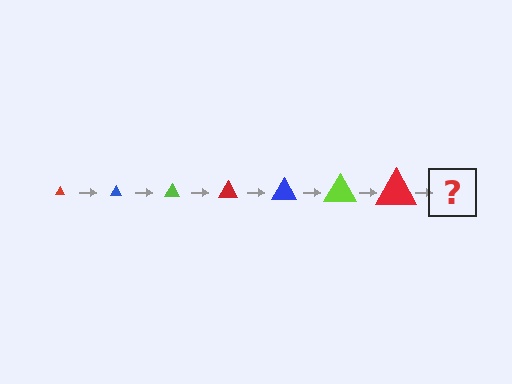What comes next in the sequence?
The next element should be a blue triangle, larger than the previous one.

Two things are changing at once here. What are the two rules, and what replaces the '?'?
The two rules are that the triangle grows larger each step and the color cycles through red, blue, and lime. The '?' should be a blue triangle, larger than the previous one.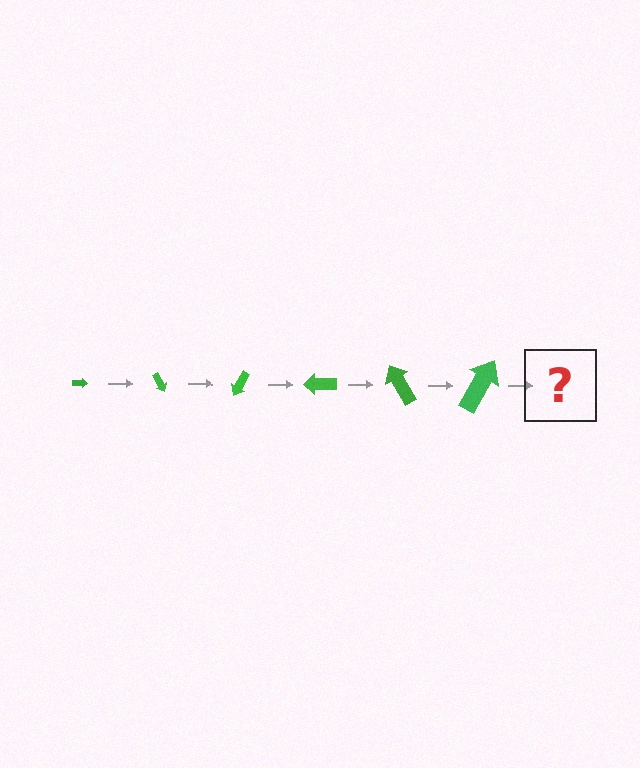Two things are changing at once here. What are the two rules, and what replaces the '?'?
The two rules are that the arrow grows larger each step and it rotates 60 degrees each step. The '?' should be an arrow, larger than the previous one and rotated 360 degrees from the start.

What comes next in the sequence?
The next element should be an arrow, larger than the previous one and rotated 360 degrees from the start.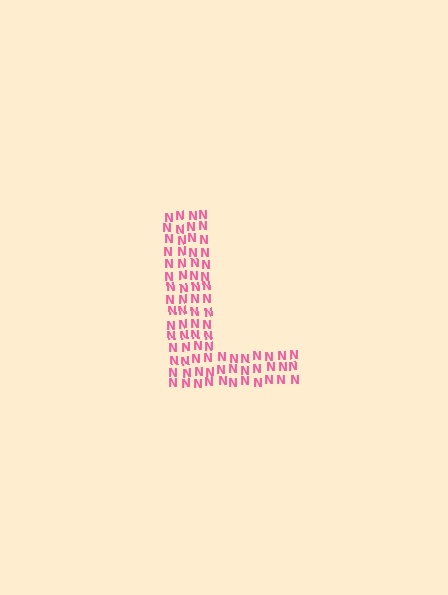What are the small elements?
The small elements are letter N's.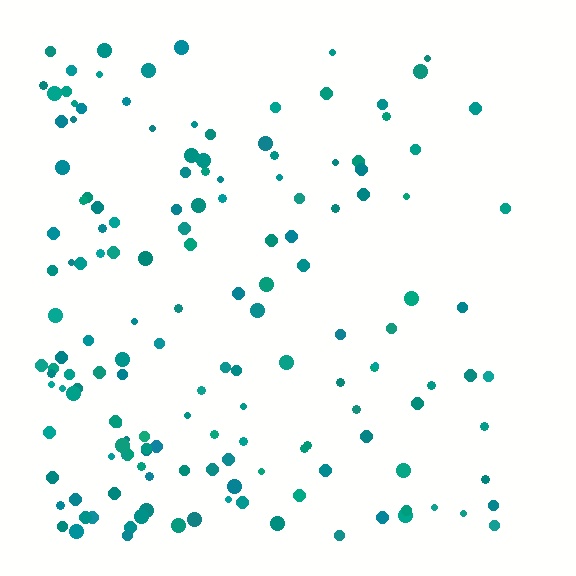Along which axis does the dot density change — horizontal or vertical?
Horizontal.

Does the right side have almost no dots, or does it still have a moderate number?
Still a moderate number, just noticeably fewer than the left.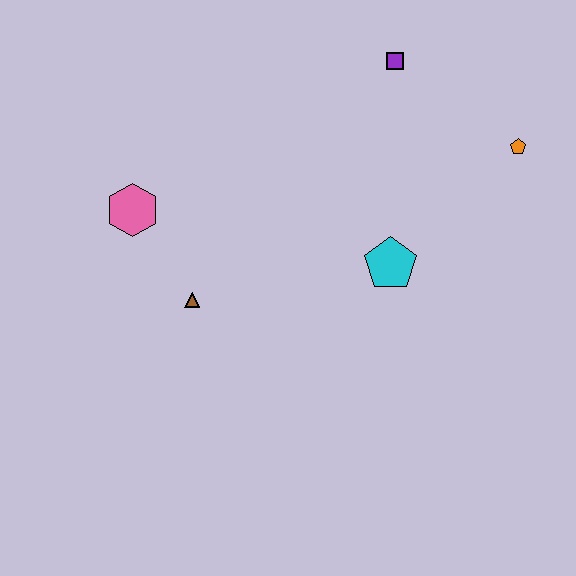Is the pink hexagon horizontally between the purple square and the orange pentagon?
No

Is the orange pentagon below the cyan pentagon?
No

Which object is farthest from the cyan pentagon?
The pink hexagon is farthest from the cyan pentagon.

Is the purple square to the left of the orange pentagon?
Yes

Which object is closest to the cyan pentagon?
The orange pentagon is closest to the cyan pentagon.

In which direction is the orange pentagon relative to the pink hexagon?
The orange pentagon is to the right of the pink hexagon.